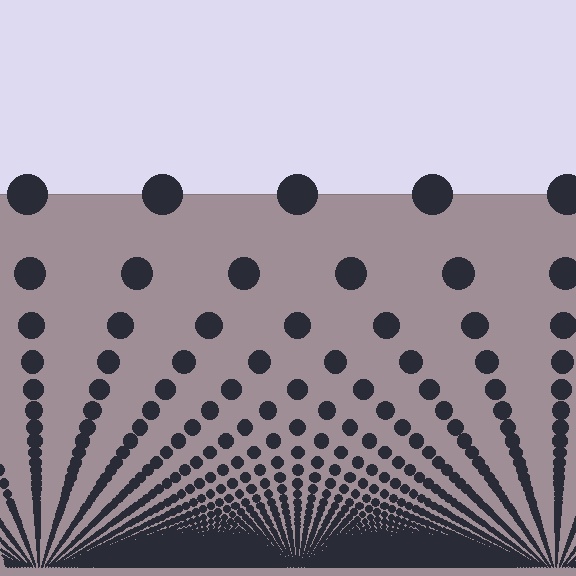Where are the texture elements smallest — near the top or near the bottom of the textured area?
Near the bottom.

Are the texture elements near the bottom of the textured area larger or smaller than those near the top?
Smaller. The gradient is inverted — elements near the bottom are smaller and denser.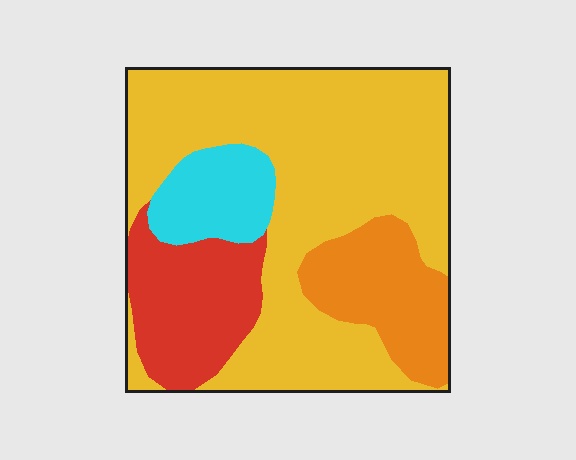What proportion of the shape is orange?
Orange takes up less than a sixth of the shape.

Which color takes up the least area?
Cyan, at roughly 10%.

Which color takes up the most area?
Yellow, at roughly 60%.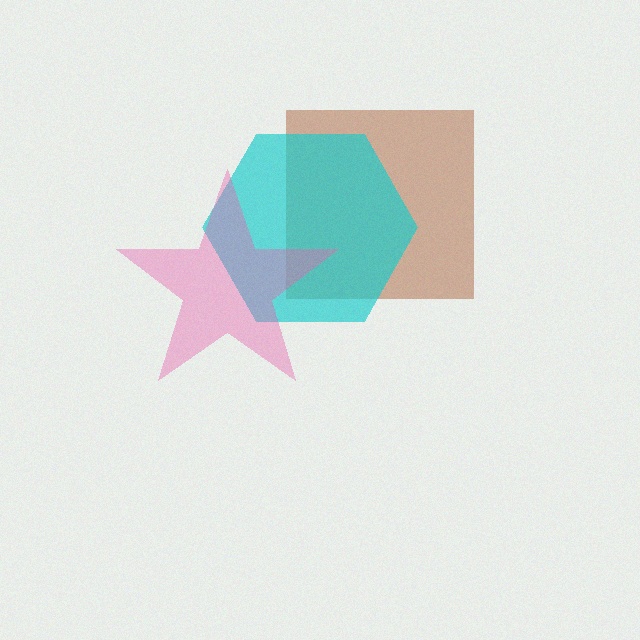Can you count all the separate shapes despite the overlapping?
Yes, there are 3 separate shapes.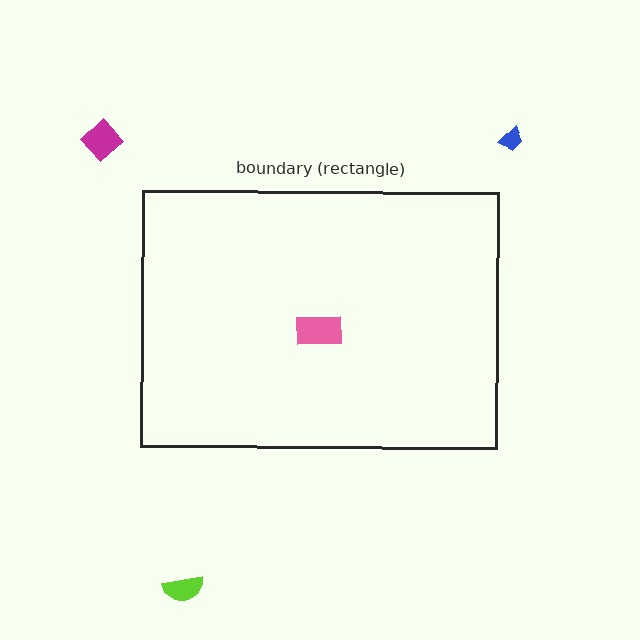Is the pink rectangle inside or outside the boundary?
Inside.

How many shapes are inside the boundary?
1 inside, 3 outside.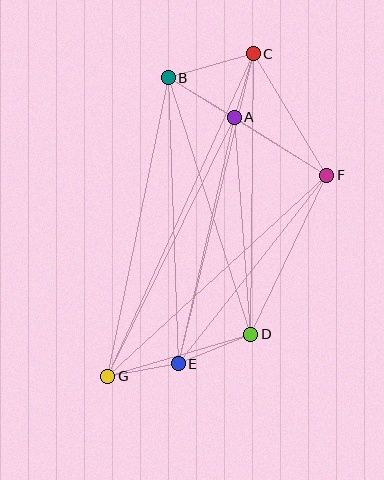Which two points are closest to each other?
Points A and C are closest to each other.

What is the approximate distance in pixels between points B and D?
The distance between B and D is approximately 269 pixels.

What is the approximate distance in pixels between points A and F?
The distance between A and F is approximately 109 pixels.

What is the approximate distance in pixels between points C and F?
The distance between C and F is approximately 142 pixels.